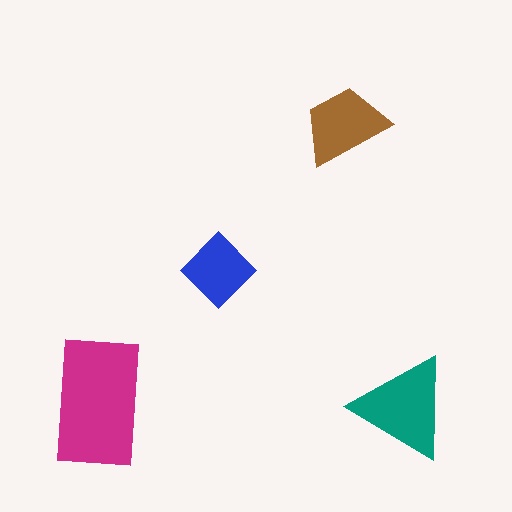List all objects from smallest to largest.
The blue diamond, the brown trapezoid, the teal triangle, the magenta rectangle.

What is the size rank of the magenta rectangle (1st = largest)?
1st.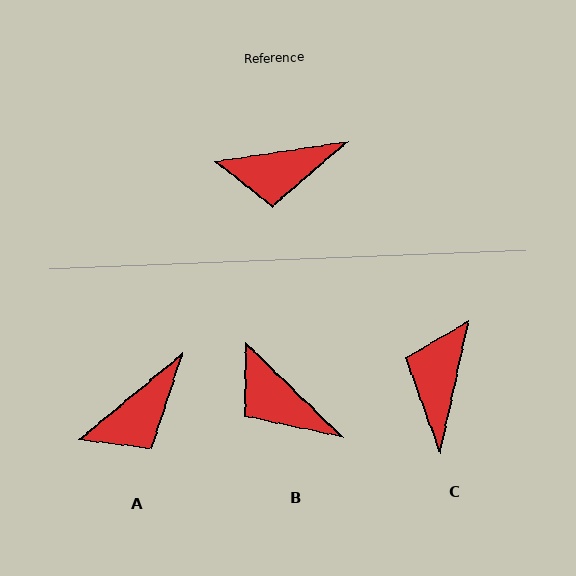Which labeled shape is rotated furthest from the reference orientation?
C, about 110 degrees away.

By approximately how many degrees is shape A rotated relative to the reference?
Approximately 32 degrees counter-clockwise.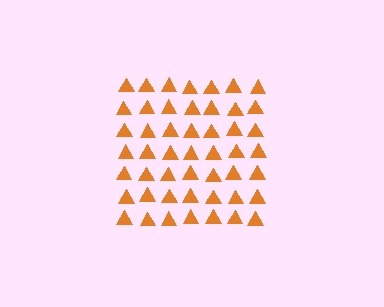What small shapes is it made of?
It is made of small triangles.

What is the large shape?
The large shape is a square.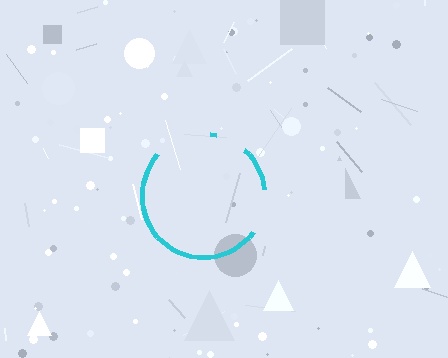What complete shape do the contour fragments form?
The contour fragments form a circle.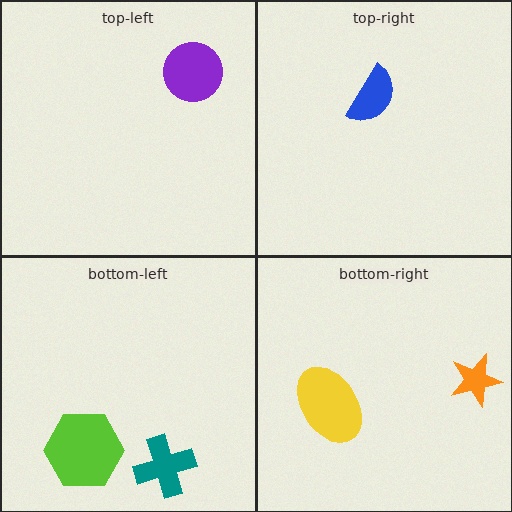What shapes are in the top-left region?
The purple circle.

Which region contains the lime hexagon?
The bottom-left region.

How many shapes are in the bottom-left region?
2.